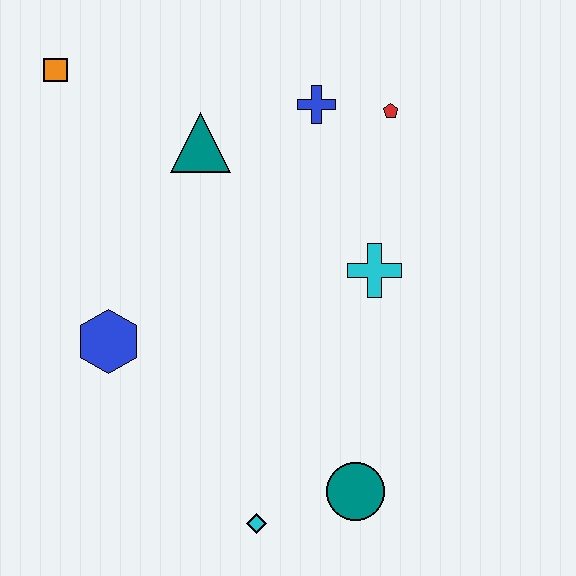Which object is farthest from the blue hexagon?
The red pentagon is farthest from the blue hexagon.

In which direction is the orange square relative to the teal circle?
The orange square is above the teal circle.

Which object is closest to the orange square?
The teal triangle is closest to the orange square.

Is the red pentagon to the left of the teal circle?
No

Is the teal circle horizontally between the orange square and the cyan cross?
Yes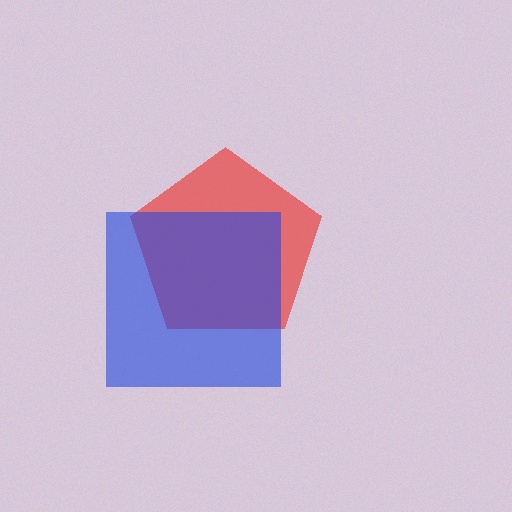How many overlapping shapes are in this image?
There are 2 overlapping shapes in the image.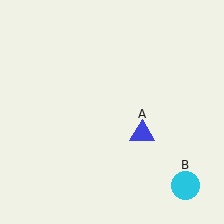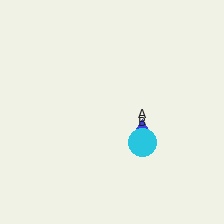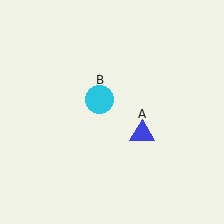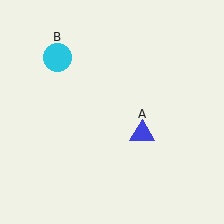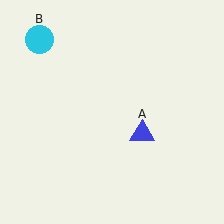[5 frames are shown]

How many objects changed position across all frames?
1 object changed position: cyan circle (object B).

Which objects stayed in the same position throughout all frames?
Blue triangle (object A) remained stationary.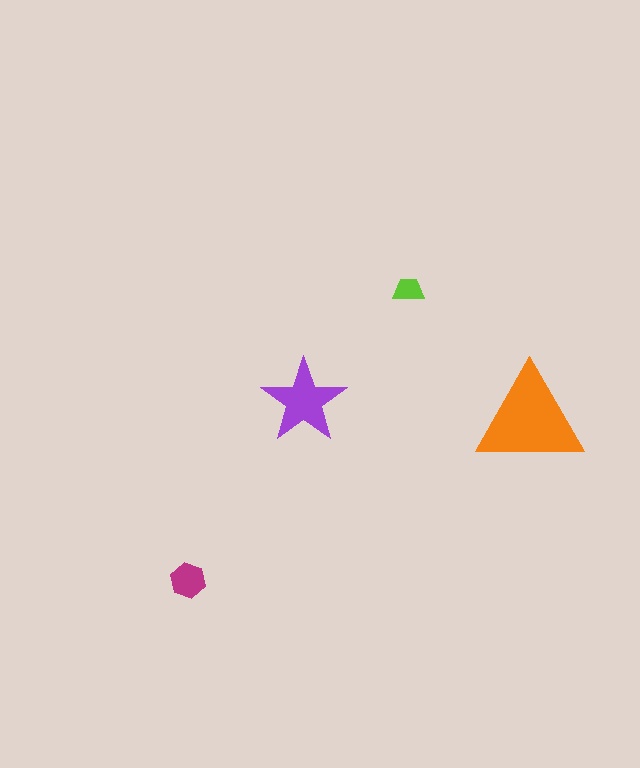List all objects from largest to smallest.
The orange triangle, the purple star, the magenta hexagon, the lime trapezoid.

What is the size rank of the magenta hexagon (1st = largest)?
3rd.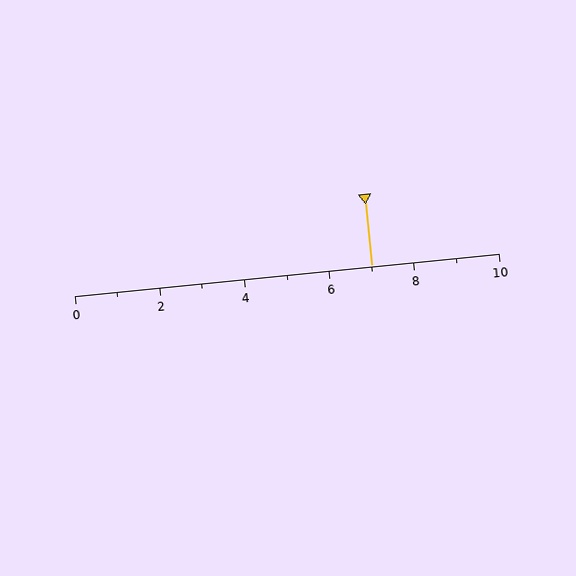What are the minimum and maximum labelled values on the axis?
The axis runs from 0 to 10.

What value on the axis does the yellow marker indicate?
The marker indicates approximately 7.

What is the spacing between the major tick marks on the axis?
The major ticks are spaced 2 apart.